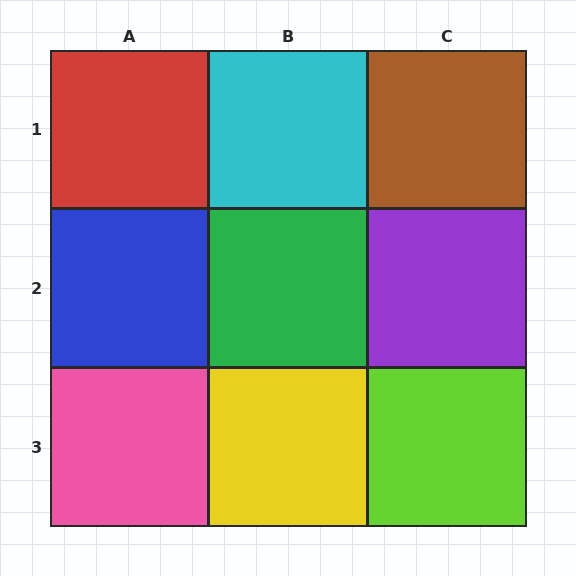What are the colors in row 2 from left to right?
Blue, green, purple.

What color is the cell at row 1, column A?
Red.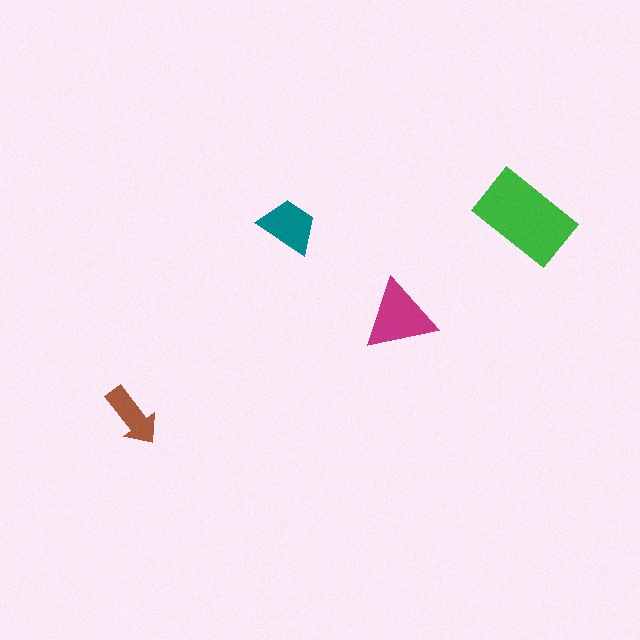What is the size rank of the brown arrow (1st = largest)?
4th.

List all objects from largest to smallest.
The green rectangle, the magenta triangle, the teal trapezoid, the brown arrow.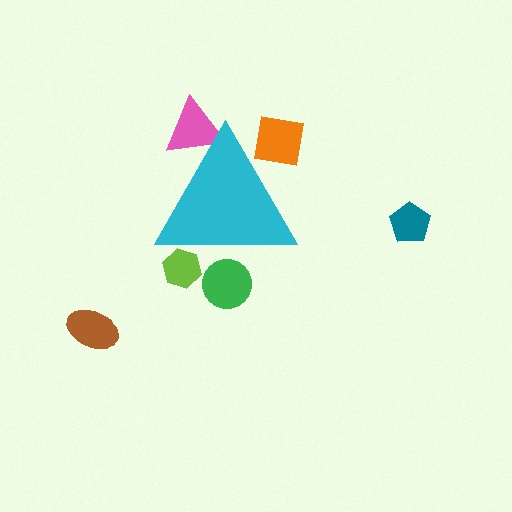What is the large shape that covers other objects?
A cyan triangle.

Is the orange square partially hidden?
Yes, the orange square is partially hidden behind the cyan triangle.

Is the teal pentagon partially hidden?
No, the teal pentagon is fully visible.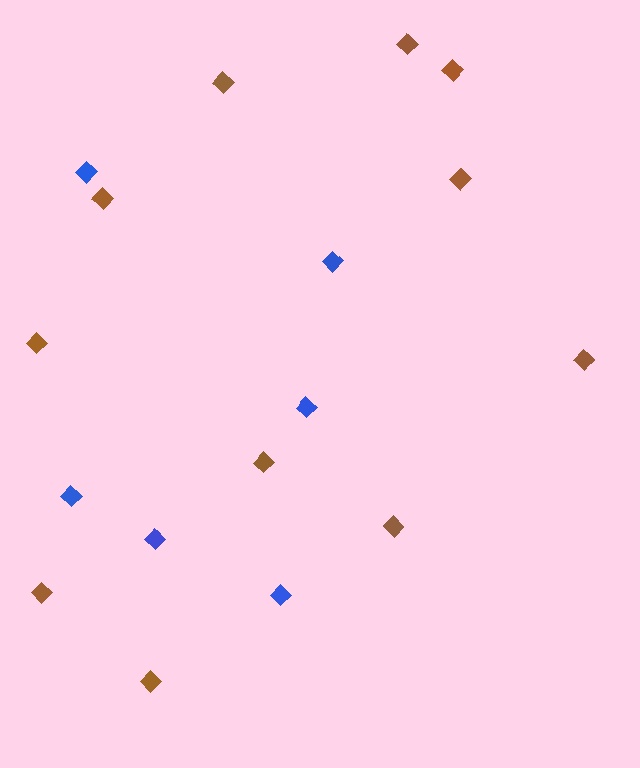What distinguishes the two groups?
There are 2 groups: one group of blue diamonds (6) and one group of brown diamonds (11).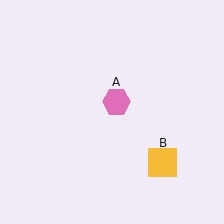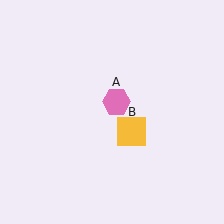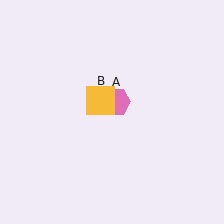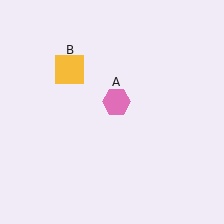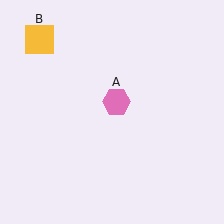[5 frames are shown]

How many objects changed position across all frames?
1 object changed position: yellow square (object B).